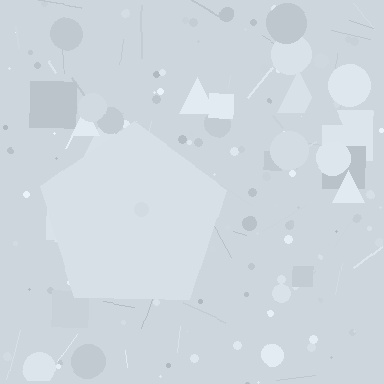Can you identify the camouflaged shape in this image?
The camouflaged shape is a pentagon.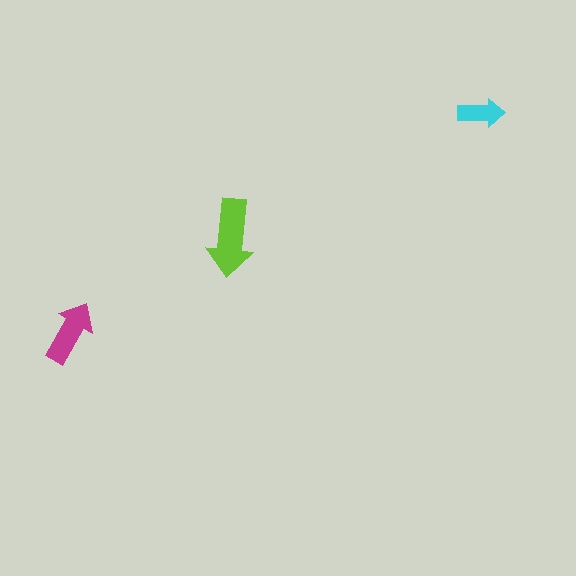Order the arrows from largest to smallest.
the lime one, the magenta one, the cyan one.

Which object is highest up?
The cyan arrow is topmost.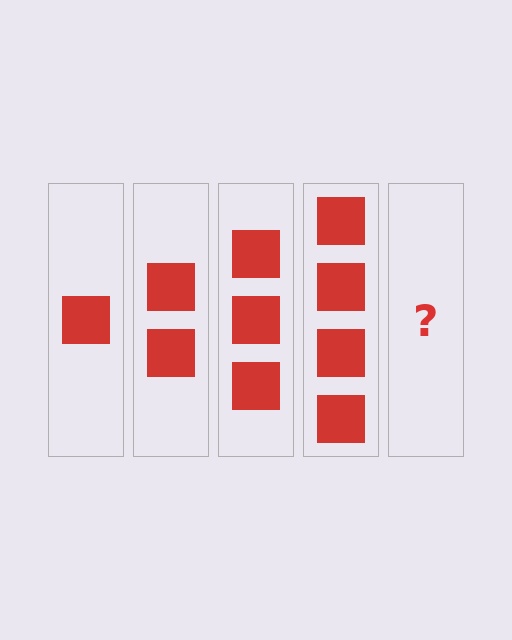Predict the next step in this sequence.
The next step is 5 squares.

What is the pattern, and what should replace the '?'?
The pattern is that each step adds one more square. The '?' should be 5 squares.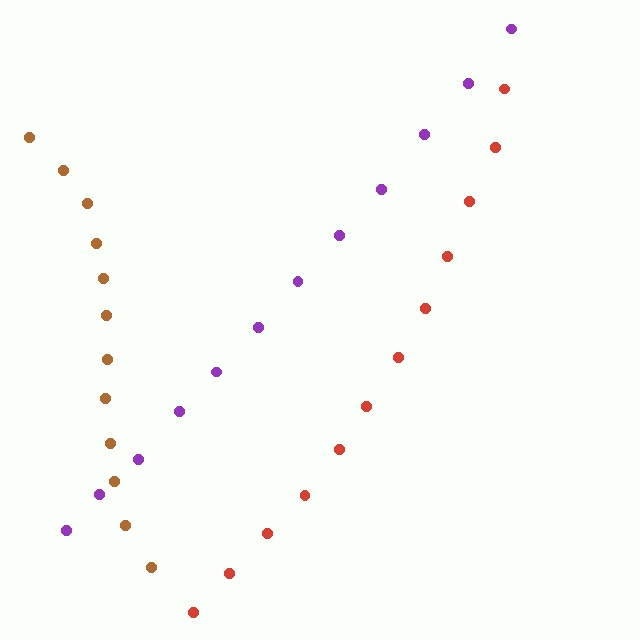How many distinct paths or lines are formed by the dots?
There are 3 distinct paths.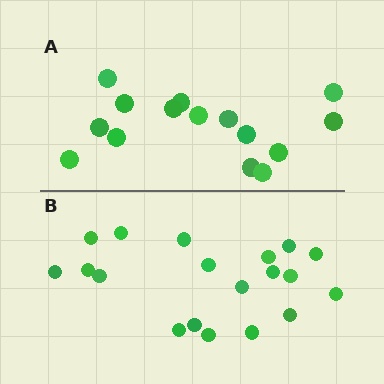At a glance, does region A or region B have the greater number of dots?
Region B (the bottom region) has more dots.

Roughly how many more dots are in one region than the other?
Region B has about 4 more dots than region A.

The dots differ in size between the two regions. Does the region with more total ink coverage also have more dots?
No. Region A has more total ink coverage because its dots are larger, but region B actually contains more individual dots. Total area can be misleading — the number of items is what matters here.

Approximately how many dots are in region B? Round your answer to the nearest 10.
About 20 dots. (The exact count is 19, which rounds to 20.)